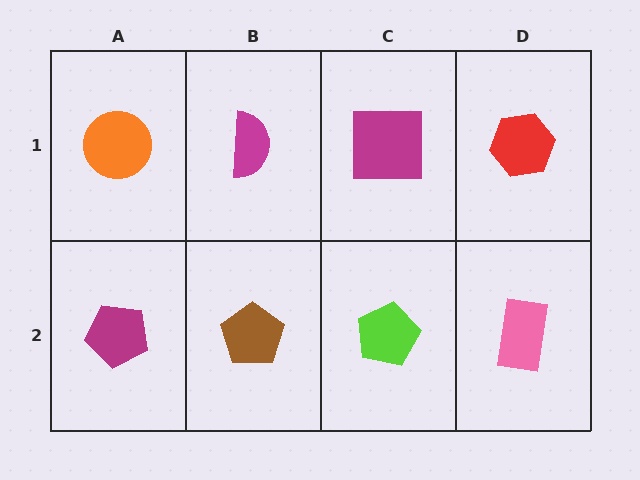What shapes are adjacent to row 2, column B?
A magenta semicircle (row 1, column B), a magenta pentagon (row 2, column A), a lime pentagon (row 2, column C).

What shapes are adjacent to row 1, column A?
A magenta pentagon (row 2, column A), a magenta semicircle (row 1, column B).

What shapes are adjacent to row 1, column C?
A lime pentagon (row 2, column C), a magenta semicircle (row 1, column B), a red hexagon (row 1, column D).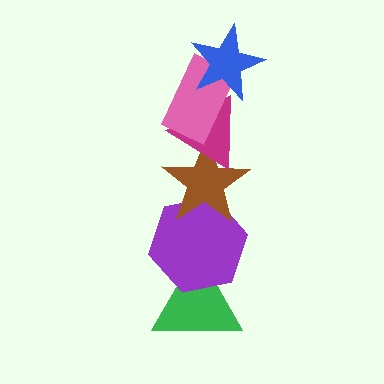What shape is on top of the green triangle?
The purple hexagon is on top of the green triangle.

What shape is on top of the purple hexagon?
The brown star is on top of the purple hexagon.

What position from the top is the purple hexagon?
The purple hexagon is 5th from the top.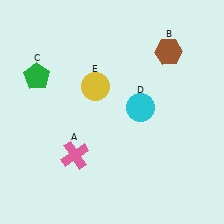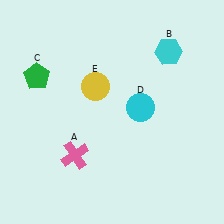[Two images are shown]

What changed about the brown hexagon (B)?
In Image 1, B is brown. In Image 2, it changed to cyan.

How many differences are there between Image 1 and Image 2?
There is 1 difference between the two images.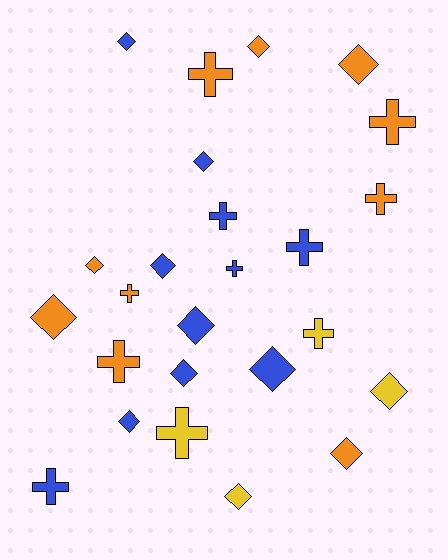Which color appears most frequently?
Blue, with 11 objects.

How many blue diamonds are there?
There are 7 blue diamonds.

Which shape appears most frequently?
Diamond, with 14 objects.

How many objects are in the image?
There are 25 objects.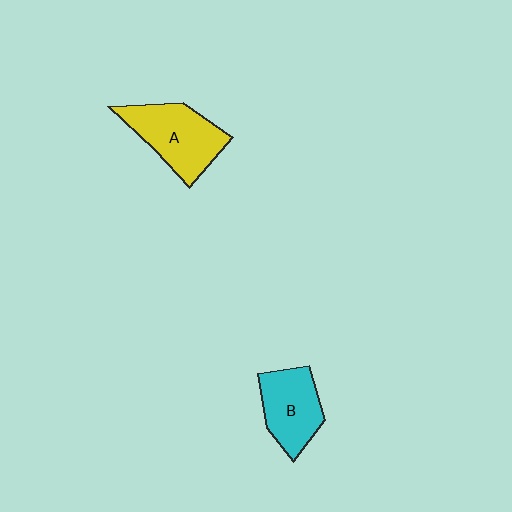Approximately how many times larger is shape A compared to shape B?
Approximately 1.2 times.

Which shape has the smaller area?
Shape B (cyan).